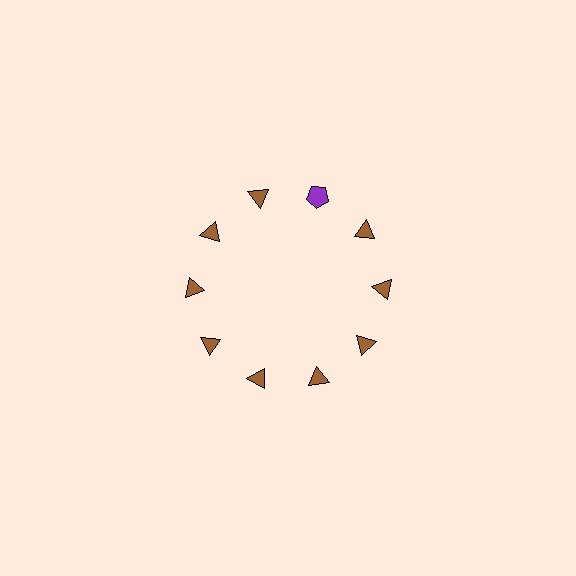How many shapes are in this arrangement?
There are 10 shapes arranged in a ring pattern.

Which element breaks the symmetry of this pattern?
The purple pentagon at roughly the 1 o'clock position breaks the symmetry. All other shapes are brown triangles.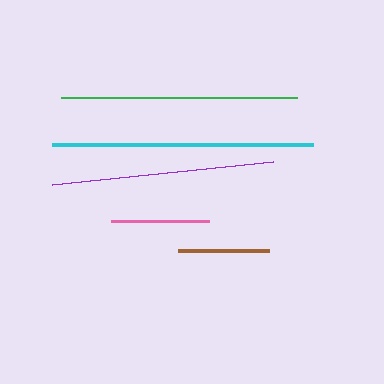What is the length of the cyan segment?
The cyan segment is approximately 260 pixels long.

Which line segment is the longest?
The cyan line is the longest at approximately 260 pixels.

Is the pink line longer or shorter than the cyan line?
The cyan line is longer than the pink line.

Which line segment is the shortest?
The brown line is the shortest at approximately 91 pixels.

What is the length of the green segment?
The green segment is approximately 236 pixels long.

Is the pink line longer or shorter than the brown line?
The pink line is longer than the brown line.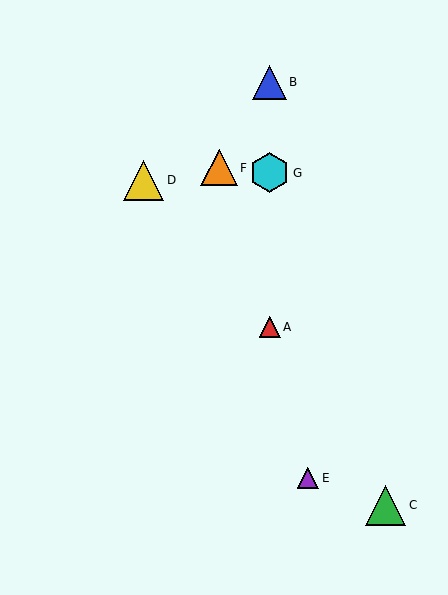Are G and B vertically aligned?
Yes, both are at x≈270.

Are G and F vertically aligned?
No, G is at x≈270 and F is at x≈219.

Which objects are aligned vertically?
Objects A, B, G are aligned vertically.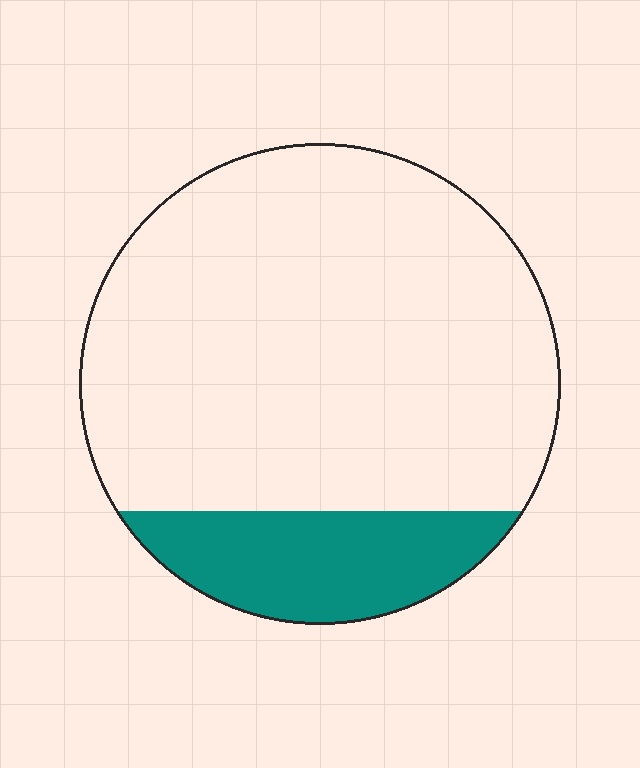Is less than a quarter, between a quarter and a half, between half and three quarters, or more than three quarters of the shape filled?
Less than a quarter.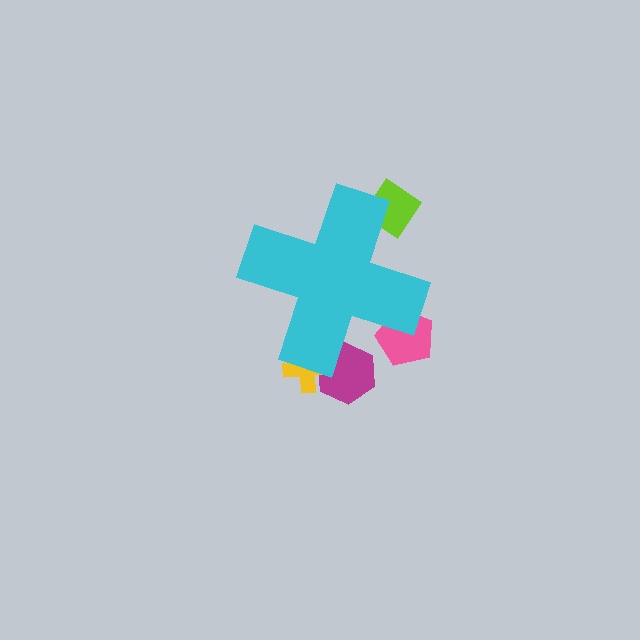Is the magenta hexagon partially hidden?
Yes, the magenta hexagon is partially hidden behind the cyan cross.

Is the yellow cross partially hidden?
Yes, the yellow cross is partially hidden behind the cyan cross.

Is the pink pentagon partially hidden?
Yes, the pink pentagon is partially hidden behind the cyan cross.